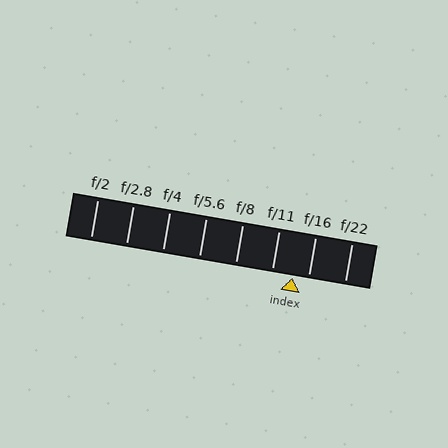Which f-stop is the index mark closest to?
The index mark is closest to f/16.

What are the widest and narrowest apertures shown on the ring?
The widest aperture shown is f/2 and the narrowest is f/22.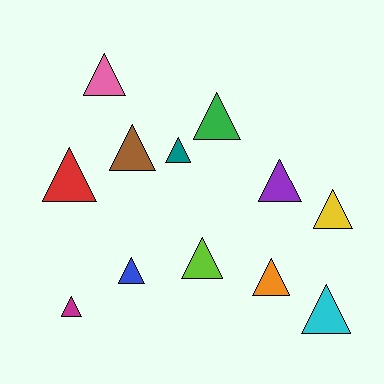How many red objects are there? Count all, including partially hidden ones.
There is 1 red object.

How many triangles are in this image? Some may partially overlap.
There are 12 triangles.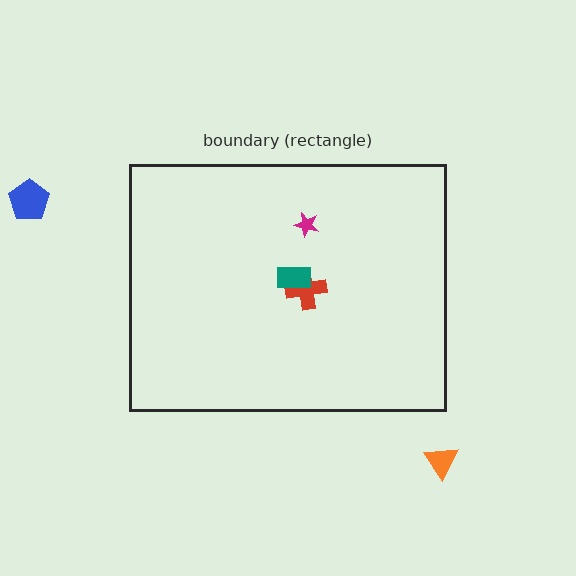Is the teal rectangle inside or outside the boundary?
Inside.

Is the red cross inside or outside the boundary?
Inside.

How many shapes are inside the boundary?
3 inside, 2 outside.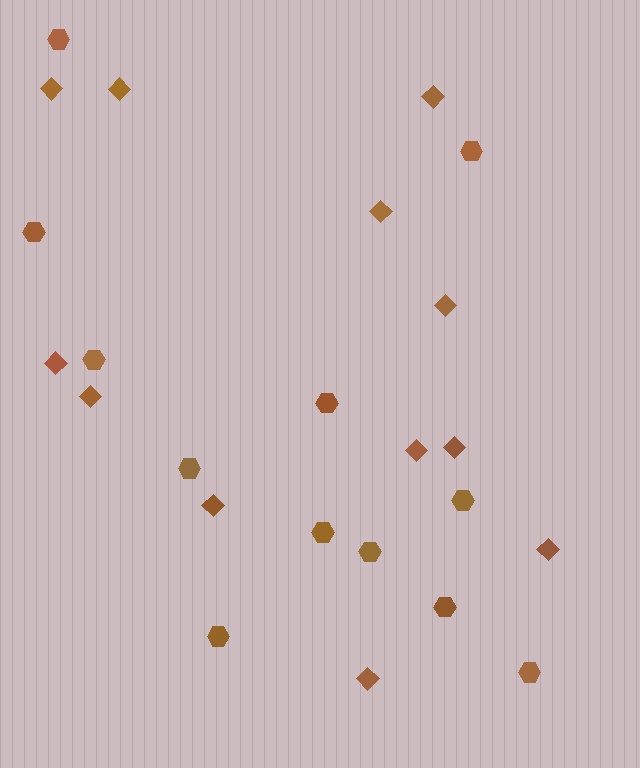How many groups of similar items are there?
There are 2 groups: one group of diamonds (12) and one group of hexagons (12).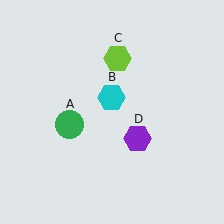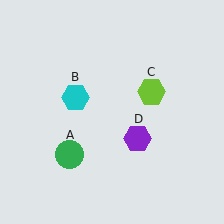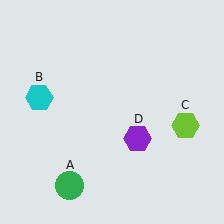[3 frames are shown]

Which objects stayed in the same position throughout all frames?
Purple hexagon (object D) remained stationary.